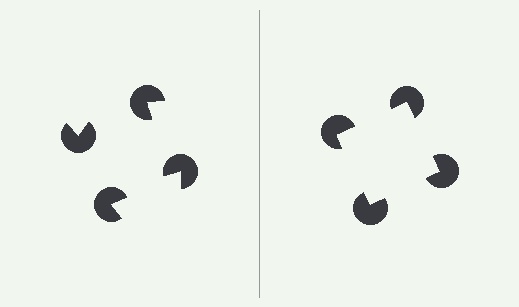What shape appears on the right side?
An illusory square.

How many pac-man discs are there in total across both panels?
8 — 4 on each side.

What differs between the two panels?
The pac-man discs are positioned identically on both sides; only the wedge orientations differ. On the right they align to a square; on the left they are misaligned.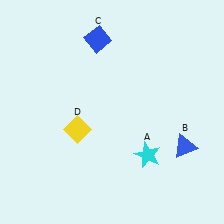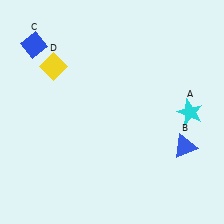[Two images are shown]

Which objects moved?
The objects that moved are: the cyan star (A), the blue diamond (C), the yellow diamond (D).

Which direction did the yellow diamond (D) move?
The yellow diamond (D) moved up.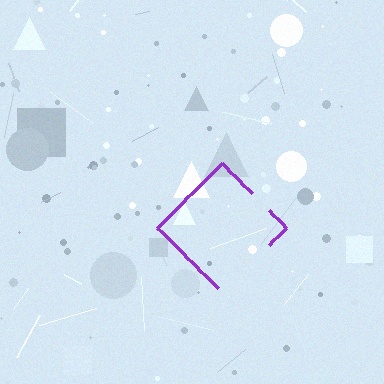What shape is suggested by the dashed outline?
The dashed outline suggests a diamond.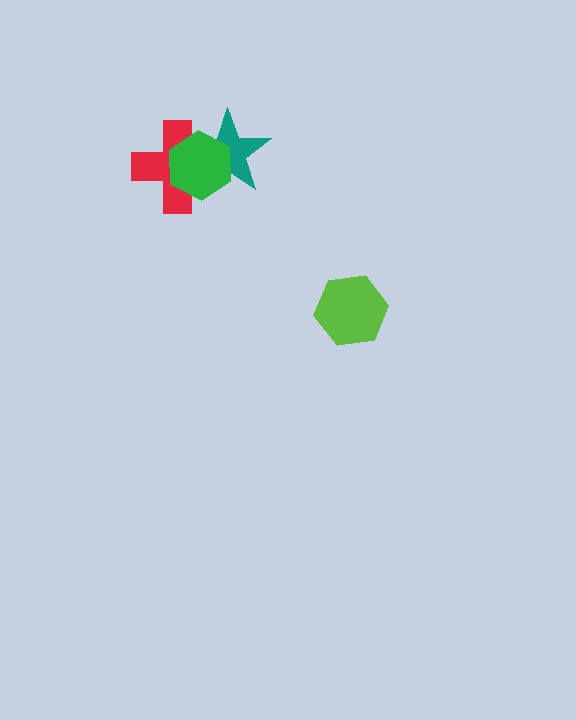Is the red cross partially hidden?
Yes, it is partially covered by another shape.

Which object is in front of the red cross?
The green hexagon is in front of the red cross.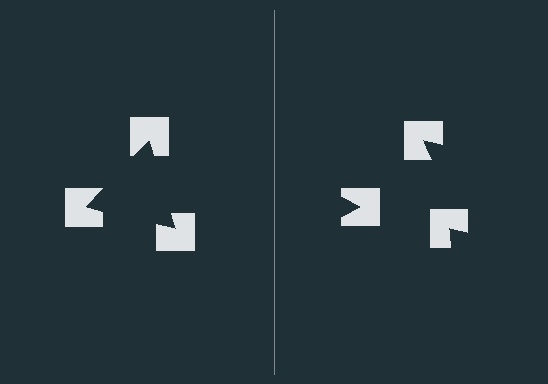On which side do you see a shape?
An illusory triangle appears on the left side. On the right side the wedge cuts are rotated, so no coherent shape forms.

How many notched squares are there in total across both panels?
6 — 3 on each side.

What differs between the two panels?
The notched squares are positioned identically on both sides; only the wedge orientations differ. On the left they align to a triangle; on the right they are misaligned.